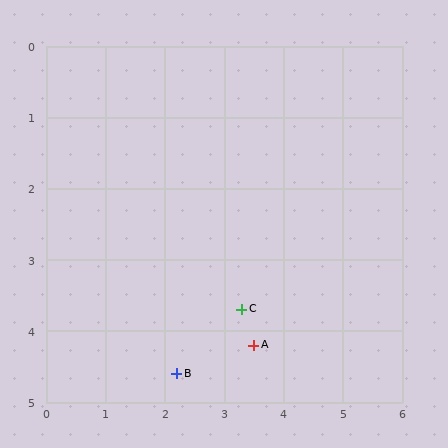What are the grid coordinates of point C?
Point C is at approximately (3.3, 3.7).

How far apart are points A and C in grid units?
Points A and C are about 0.5 grid units apart.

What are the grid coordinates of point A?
Point A is at approximately (3.5, 4.2).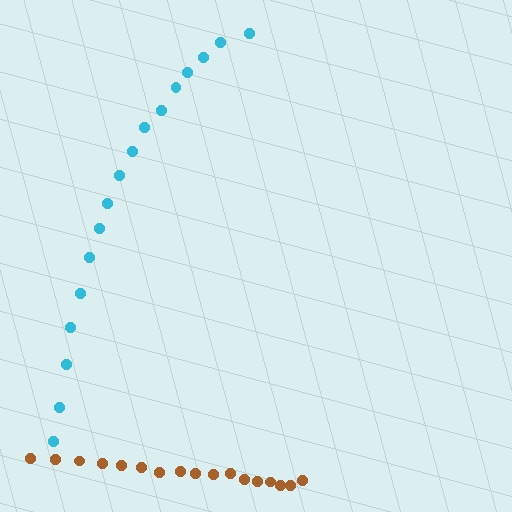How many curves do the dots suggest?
There are 2 distinct paths.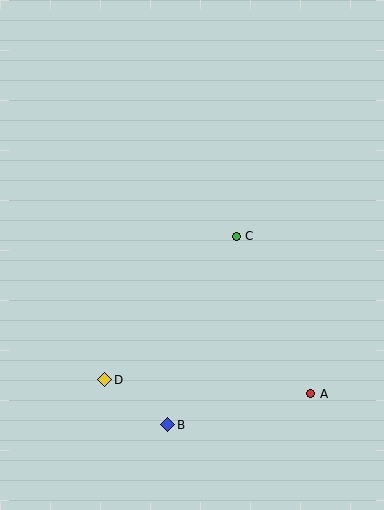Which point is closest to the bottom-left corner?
Point D is closest to the bottom-left corner.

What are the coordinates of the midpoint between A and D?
The midpoint between A and D is at (208, 387).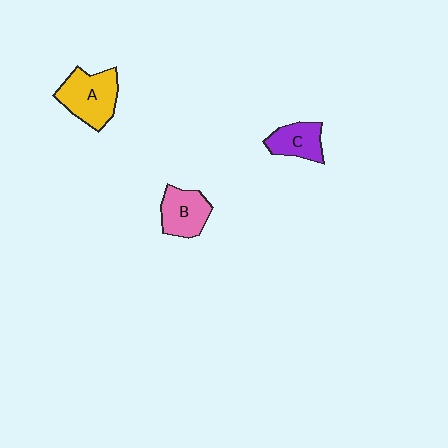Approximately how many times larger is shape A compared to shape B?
Approximately 1.3 times.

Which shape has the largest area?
Shape A (yellow).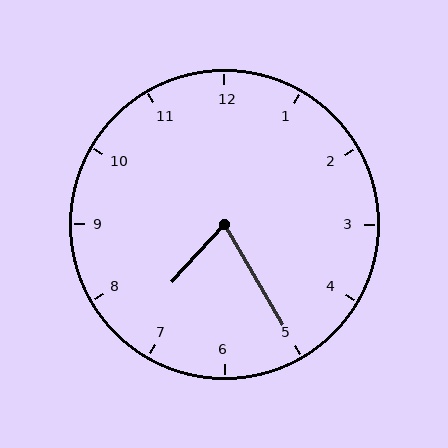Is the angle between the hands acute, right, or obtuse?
It is acute.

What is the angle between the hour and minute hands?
Approximately 72 degrees.